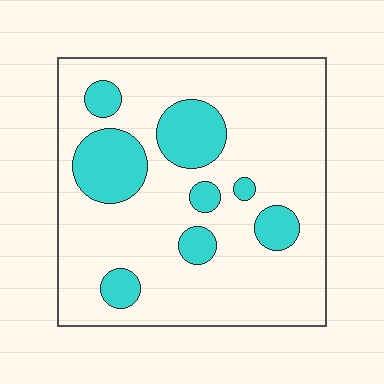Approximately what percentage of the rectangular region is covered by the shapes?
Approximately 20%.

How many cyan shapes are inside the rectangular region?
8.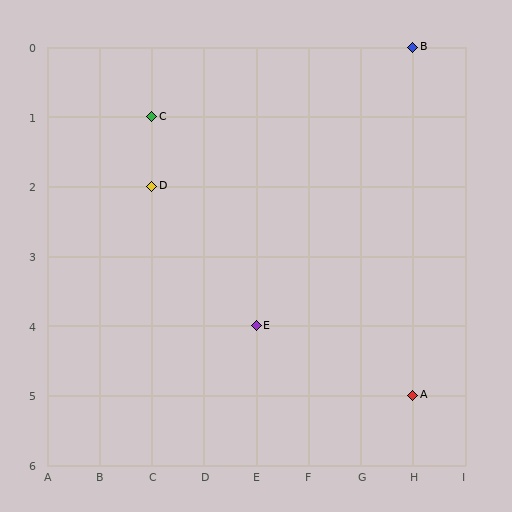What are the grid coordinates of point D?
Point D is at grid coordinates (C, 2).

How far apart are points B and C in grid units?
Points B and C are 5 columns and 1 row apart (about 5.1 grid units diagonally).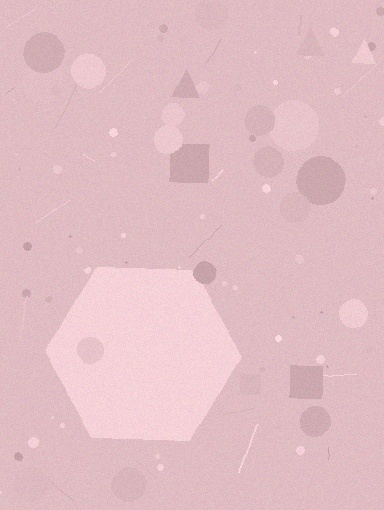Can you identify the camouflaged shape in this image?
The camouflaged shape is a hexagon.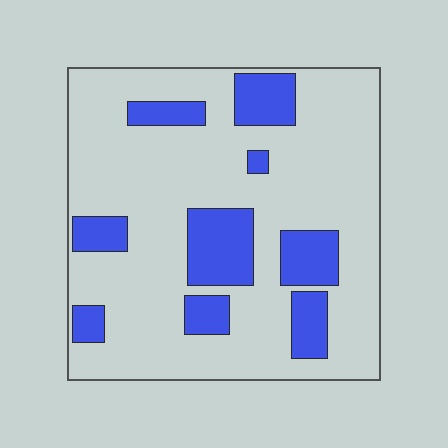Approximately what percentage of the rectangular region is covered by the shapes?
Approximately 20%.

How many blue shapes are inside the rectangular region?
9.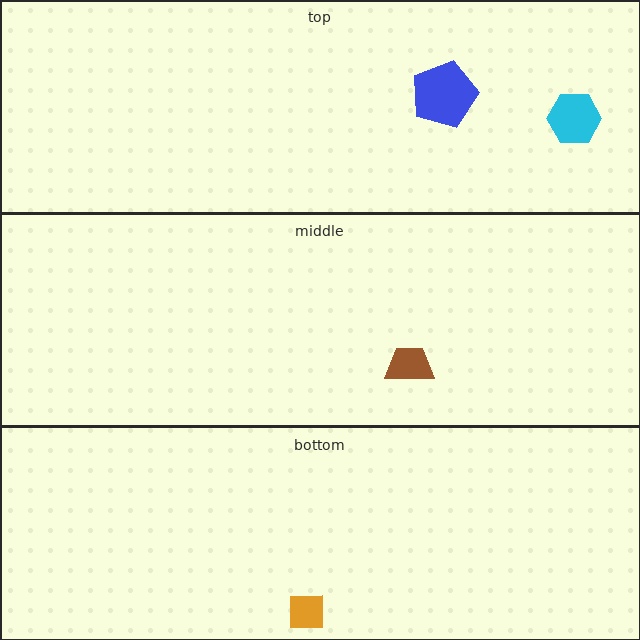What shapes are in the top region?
The blue pentagon, the cyan hexagon.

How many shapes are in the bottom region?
1.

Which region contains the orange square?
The bottom region.